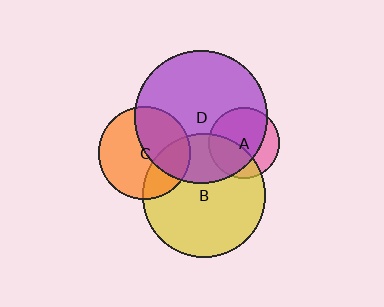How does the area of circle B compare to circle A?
Approximately 3.0 times.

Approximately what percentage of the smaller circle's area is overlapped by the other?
Approximately 30%.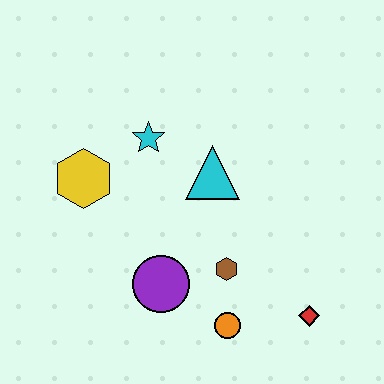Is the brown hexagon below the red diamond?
No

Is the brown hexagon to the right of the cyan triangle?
Yes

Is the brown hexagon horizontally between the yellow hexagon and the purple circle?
No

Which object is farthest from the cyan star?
The red diamond is farthest from the cyan star.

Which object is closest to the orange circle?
The brown hexagon is closest to the orange circle.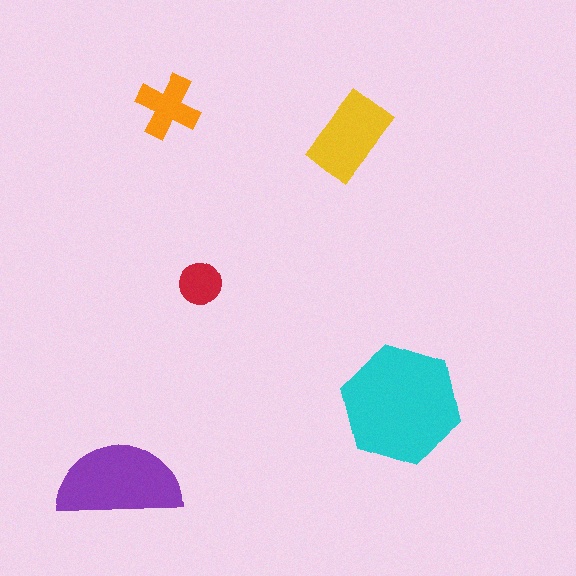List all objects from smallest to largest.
The red circle, the orange cross, the yellow rectangle, the purple semicircle, the cyan hexagon.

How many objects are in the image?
There are 5 objects in the image.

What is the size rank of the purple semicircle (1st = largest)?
2nd.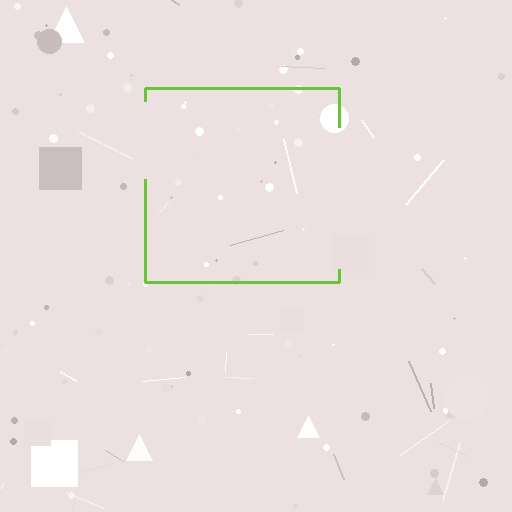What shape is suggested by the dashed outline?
The dashed outline suggests a square.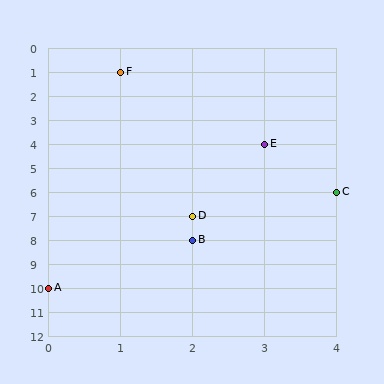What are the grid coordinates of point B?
Point B is at grid coordinates (2, 8).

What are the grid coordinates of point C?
Point C is at grid coordinates (4, 6).